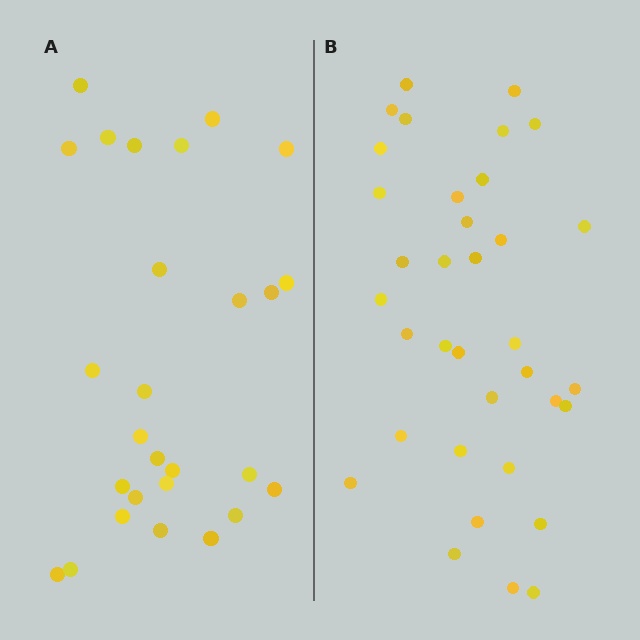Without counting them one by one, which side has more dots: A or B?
Region B (the right region) has more dots.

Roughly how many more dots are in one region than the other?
Region B has roughly 8 or so more dots than region A.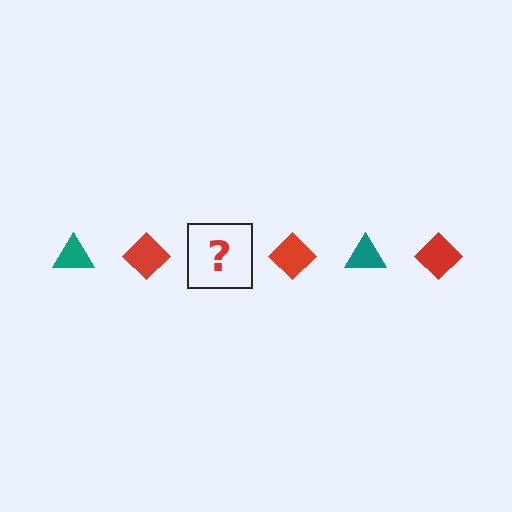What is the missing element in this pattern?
The missing element is a teal triangle.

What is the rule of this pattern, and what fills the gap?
The rule is that the pattern alternates between teal triangle and red diamond. The gap should be filled with a teal triangle.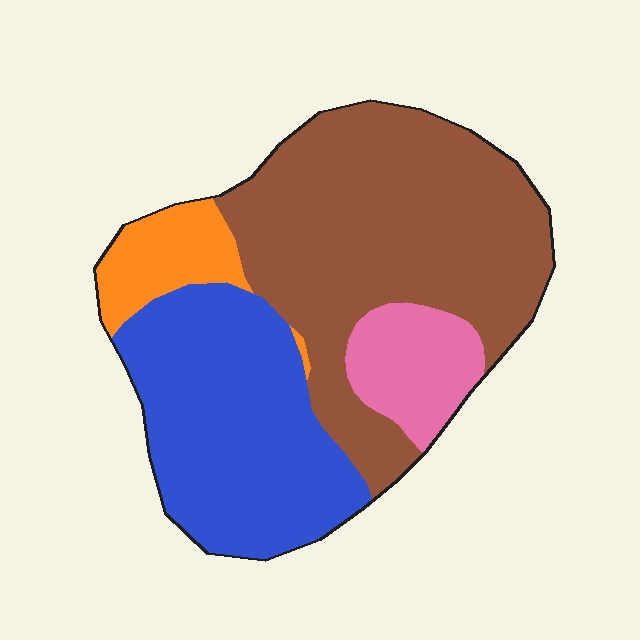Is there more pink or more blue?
Blue.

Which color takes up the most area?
Brown, at roughly 50%.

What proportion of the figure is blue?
Blue takes up between a quarter and a half of the figure.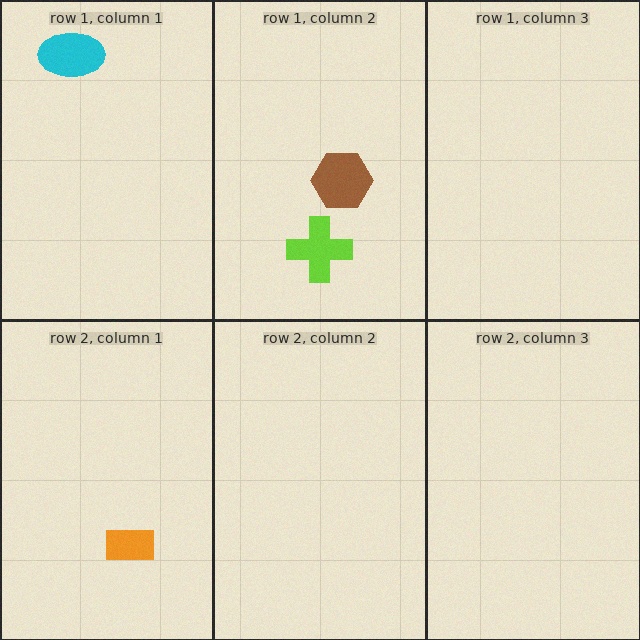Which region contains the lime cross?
The row 1, column 2 region.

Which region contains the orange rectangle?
The row 2, column 1 region.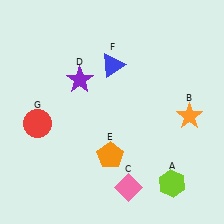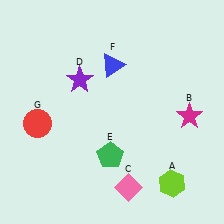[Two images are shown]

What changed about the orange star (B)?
In Image 1, B is orange. In Image 2, it changed to magenta.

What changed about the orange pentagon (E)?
In Image 1, E is orange. In Image 2, it changed to green.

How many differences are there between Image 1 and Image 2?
There are 2 differences between the two images.